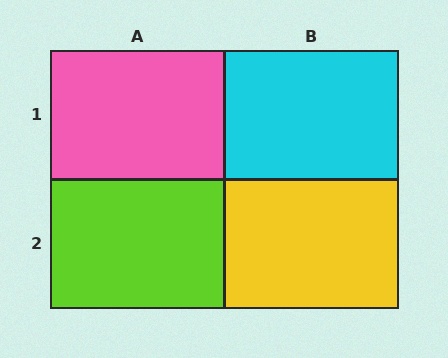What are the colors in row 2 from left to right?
Lime, yellow.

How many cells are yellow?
1 cell is yellow.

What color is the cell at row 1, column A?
Pink.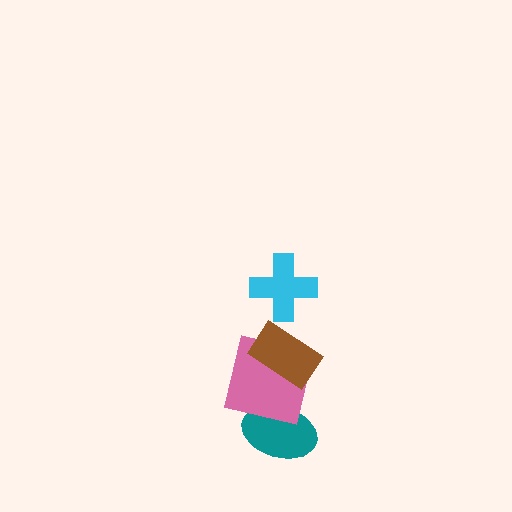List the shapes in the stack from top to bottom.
From top to bottom: the cyan cross, the brown rectangle, the pink square, the teal ellipse.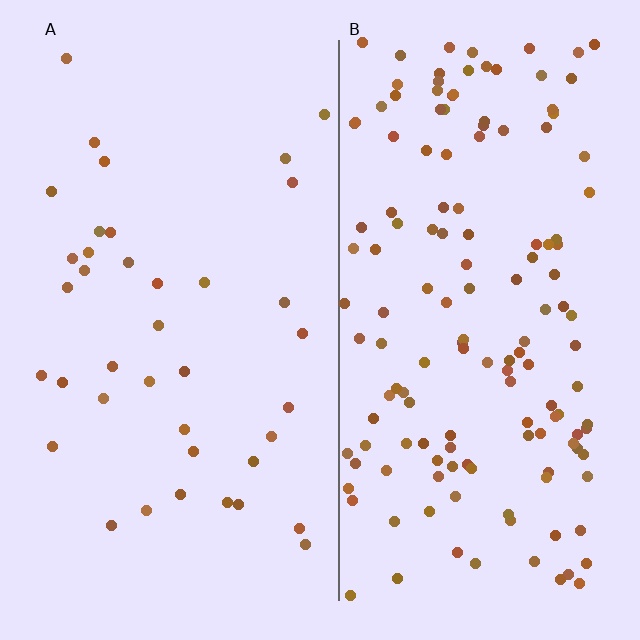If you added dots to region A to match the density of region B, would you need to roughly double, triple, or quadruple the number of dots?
Approximately quadruple.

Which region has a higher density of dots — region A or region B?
B (the right).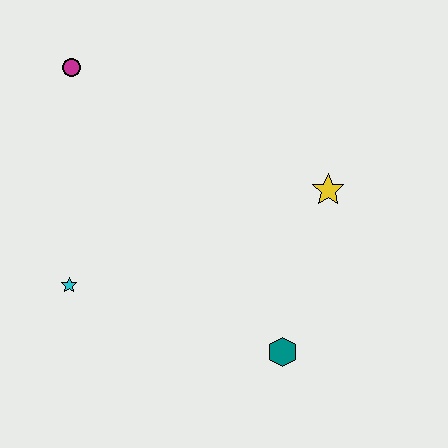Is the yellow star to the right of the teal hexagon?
Yes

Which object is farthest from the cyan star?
The yellow star is farthest from the cyan star.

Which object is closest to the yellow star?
The teal hexagon is closest to the yellow star.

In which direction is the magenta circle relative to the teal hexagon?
The magenta circle is above the teal hexagon.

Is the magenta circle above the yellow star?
Yes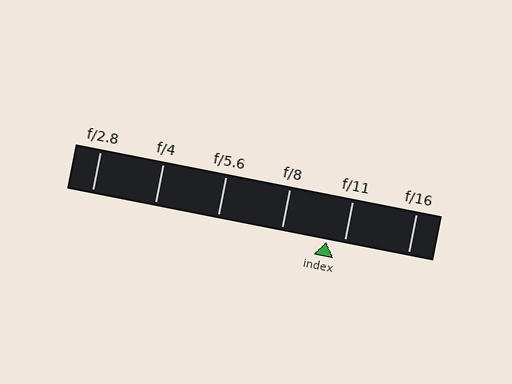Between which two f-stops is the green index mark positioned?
The index mark is between f/8 and f/11.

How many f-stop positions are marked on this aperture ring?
There are 6 f-stop positions marked.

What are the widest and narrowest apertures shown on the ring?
The widest aperture shown is f/2.8 and the narrowest is f/16.